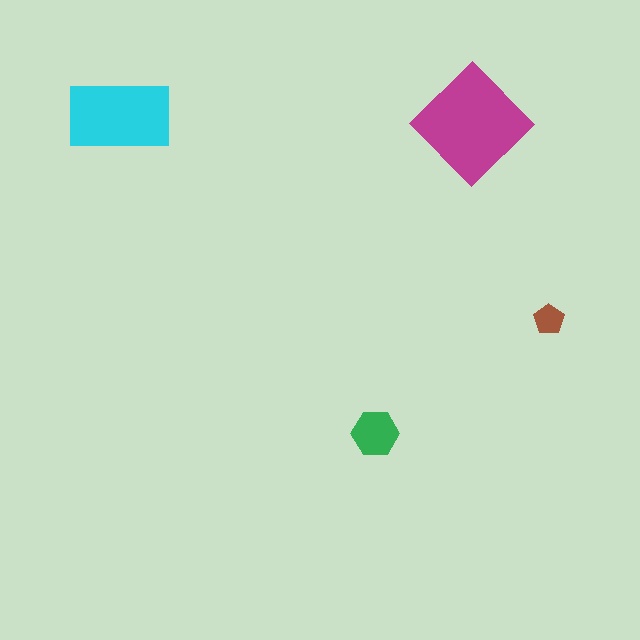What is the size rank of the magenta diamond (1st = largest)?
1st.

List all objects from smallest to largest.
The brown pentagon, the green hexagon, the cyan rectangle, the magenta diamond.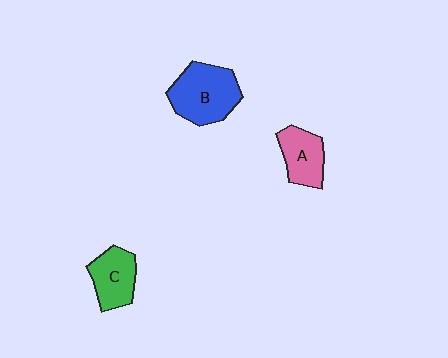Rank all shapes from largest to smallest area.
From largest to smallest: B (blue), C (green), A (pink).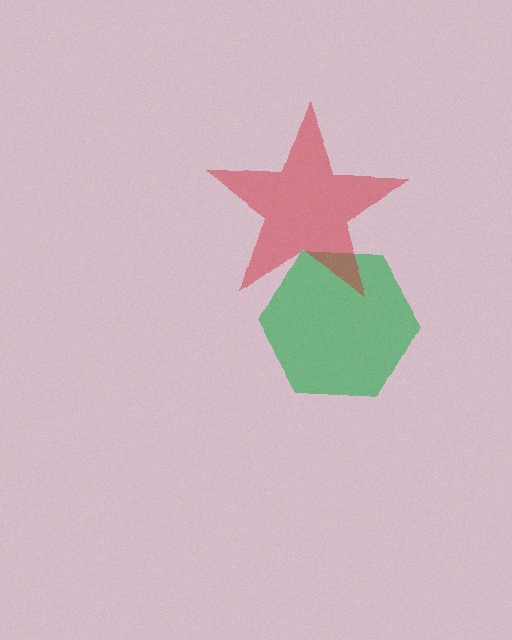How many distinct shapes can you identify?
There are 2 distinct shapes: a green hexagon, a red star.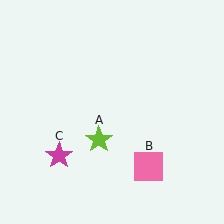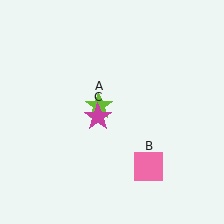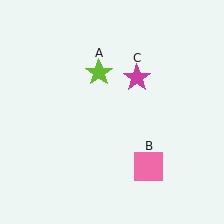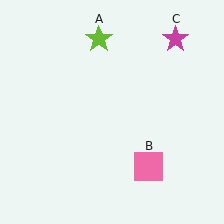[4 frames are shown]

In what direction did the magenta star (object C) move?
The magenta star (object C) moved up and to the right.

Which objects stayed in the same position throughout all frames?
Pink square (object B) remained stationary.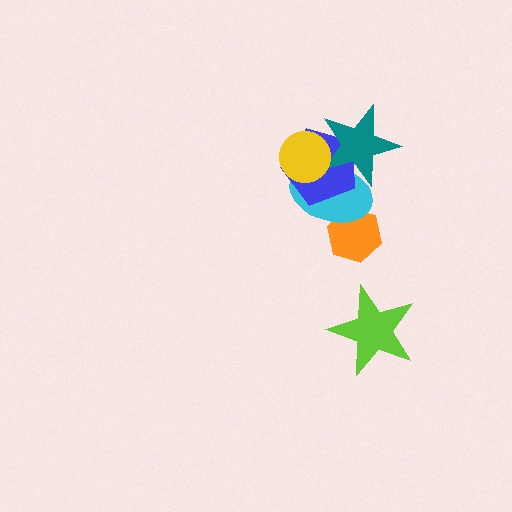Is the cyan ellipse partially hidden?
Yes, it is partially covered by another shape.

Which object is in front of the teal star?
The yellow circle is in front of the teal star.